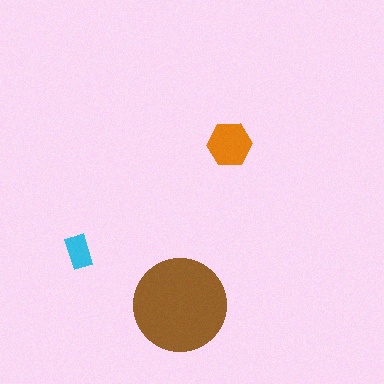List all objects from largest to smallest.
The brown circle, the orange hexagon, the cyan rectangle.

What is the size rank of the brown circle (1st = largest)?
1st.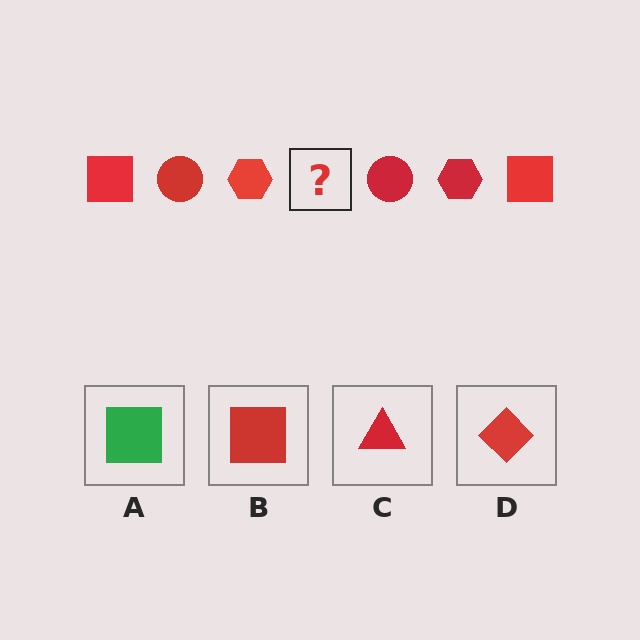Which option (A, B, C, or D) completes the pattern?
B.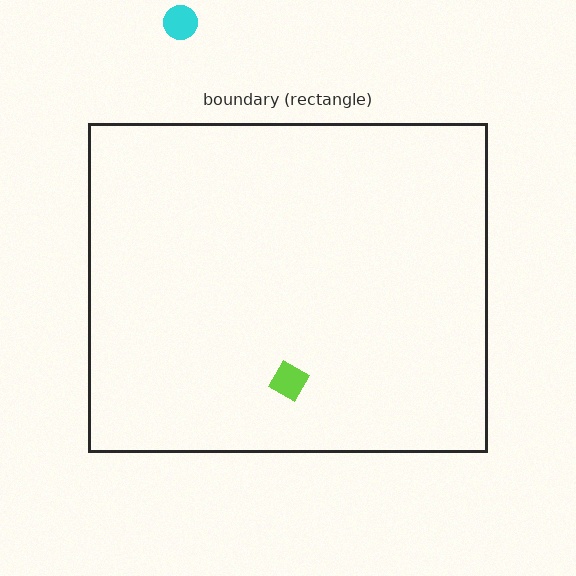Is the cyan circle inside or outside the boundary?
Outside.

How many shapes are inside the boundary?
1 inside, 1 outside.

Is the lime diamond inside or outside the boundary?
Inside.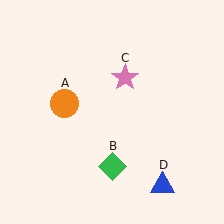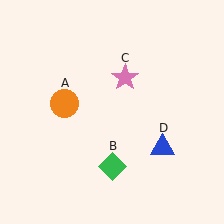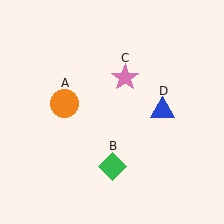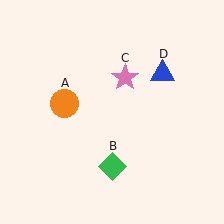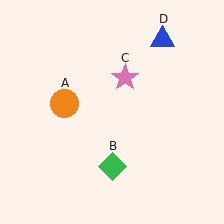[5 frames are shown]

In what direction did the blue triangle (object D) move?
The blue triangle (object D) moved up.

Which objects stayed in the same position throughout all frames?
Orange circle (object A) and green diamond (object B) and pink star (object C) remained stationary.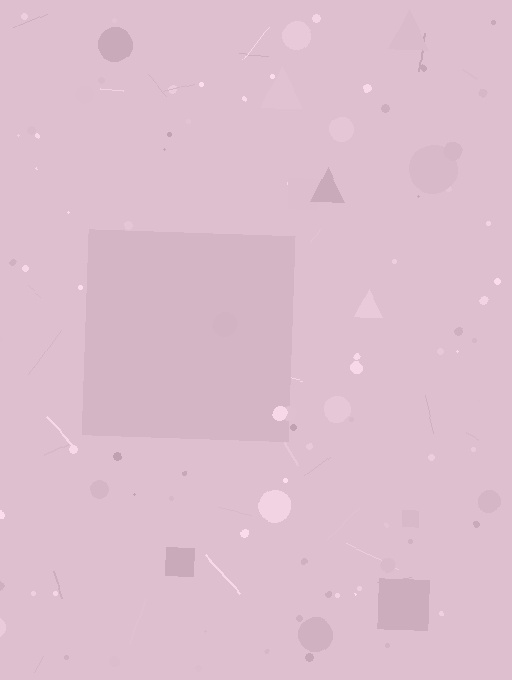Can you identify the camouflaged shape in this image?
The camouflaged shape is a square.